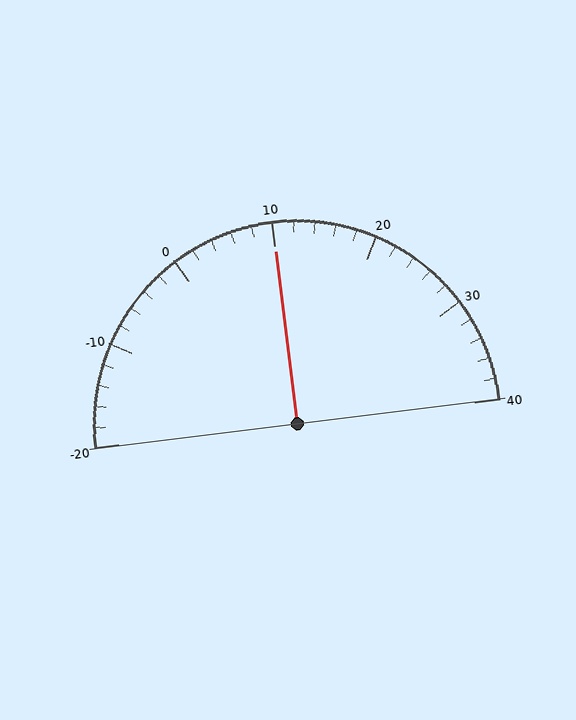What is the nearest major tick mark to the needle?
The nearest major tick mark is 10.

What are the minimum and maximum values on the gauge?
The gauge ranges from -20 to 40.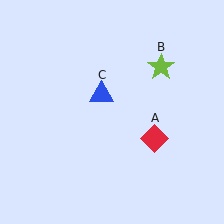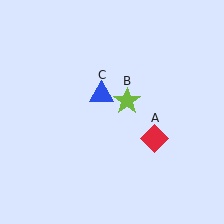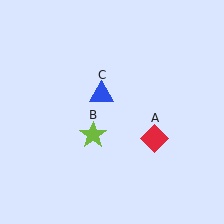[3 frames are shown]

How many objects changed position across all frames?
1 object changed position: lime star (object B).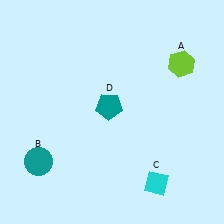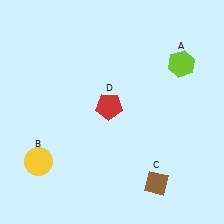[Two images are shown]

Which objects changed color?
B changed from teal to yellow. C changed from cyan to brown. D changed from teal to red.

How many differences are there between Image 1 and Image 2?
There are 3 differences between the two images.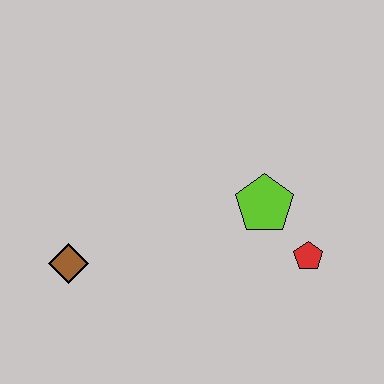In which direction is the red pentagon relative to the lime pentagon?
The red pentagon is below the lime pentagon.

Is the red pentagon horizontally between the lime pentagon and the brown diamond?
No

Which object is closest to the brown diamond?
The lime pentagon is closest to the brown diamond.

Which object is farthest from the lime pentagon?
The brown diamond is farthest from the lime pentagon.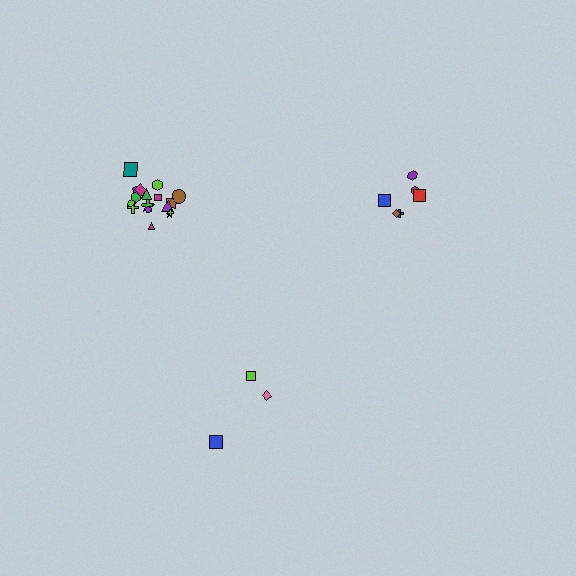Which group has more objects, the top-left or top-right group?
The top-left group.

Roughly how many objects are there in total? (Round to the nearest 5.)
Roughly 25 objects in total.